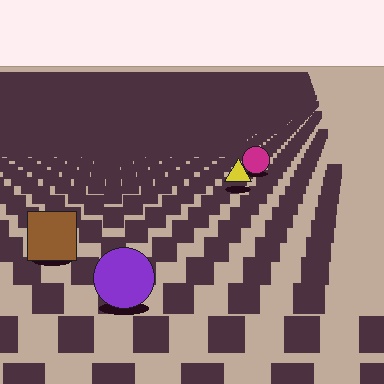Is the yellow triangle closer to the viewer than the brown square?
No. The brown square is closer — you can tell from the texture gradient: the ground texture is coarser near it.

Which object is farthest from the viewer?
The magenta circle is farthest from the viewer. It appears smaller and the ground texture around it is denser.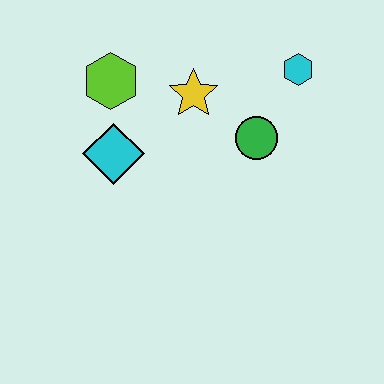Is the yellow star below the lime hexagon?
Yes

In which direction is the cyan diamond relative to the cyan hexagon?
The cyan diamond is to the left of the cyan hexagon.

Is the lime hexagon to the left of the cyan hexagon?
Yes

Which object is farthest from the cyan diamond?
The cyan hexagon is farthest from the cyan diamond.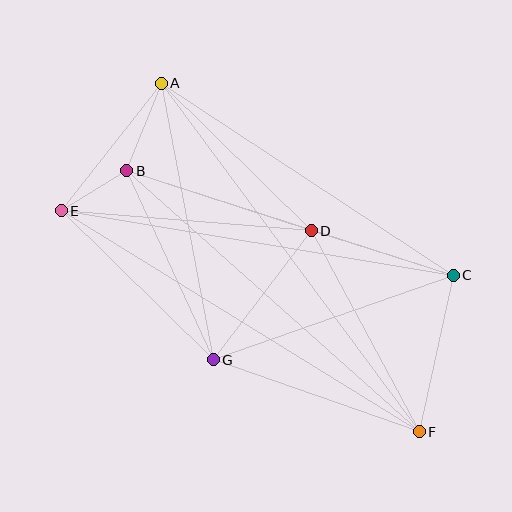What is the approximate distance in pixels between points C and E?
The distance between C and E is approximately 397 pixels.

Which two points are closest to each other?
Points B and E are closest to each other.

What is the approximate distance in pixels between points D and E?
The distance between D and E is approximately 250 pixels.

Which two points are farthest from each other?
Points A and F are farthest from each other.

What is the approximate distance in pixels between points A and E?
The distance between A and E is approximately 162 pixels.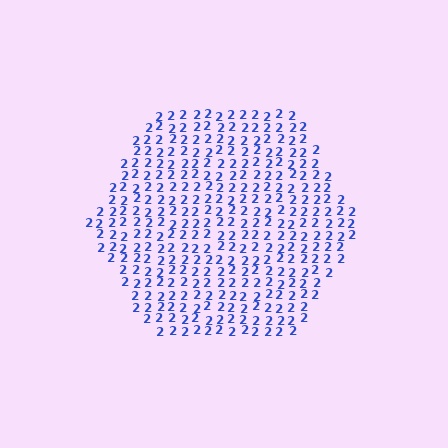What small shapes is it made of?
It is made of small digit 2's.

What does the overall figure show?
The overall figure shows a hexagon.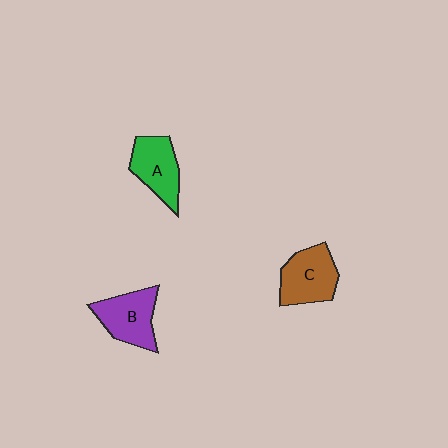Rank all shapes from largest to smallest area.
From largest to smallest: C (brown), B (purple), A (green).